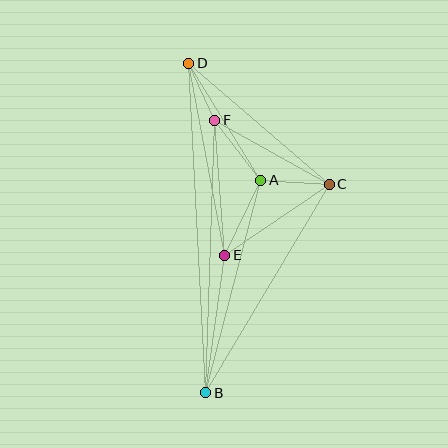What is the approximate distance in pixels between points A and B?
The distance between A and B is approximately 219 pixels.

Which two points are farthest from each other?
Points B and D are farthest from each other.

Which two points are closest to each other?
Points D and F are closest to each other.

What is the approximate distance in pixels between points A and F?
The distance between A and F is approximately 76 pixels.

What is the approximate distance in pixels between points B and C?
The distance between B and C is approximately 242 pixels.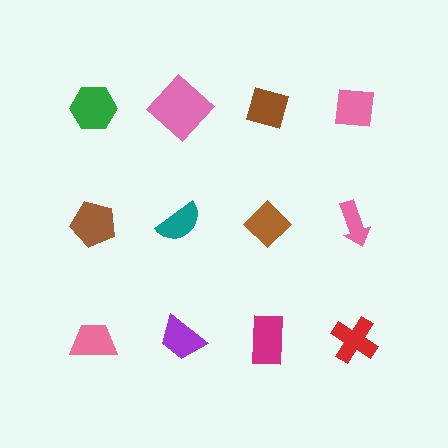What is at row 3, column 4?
A red cross.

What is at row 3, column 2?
A purple trapezoid.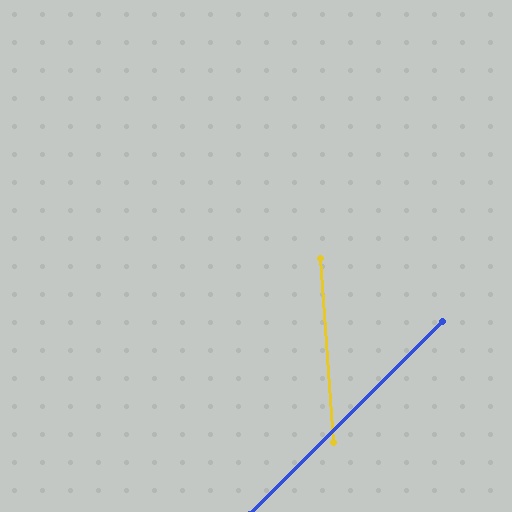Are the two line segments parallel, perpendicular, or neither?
Neither parallel nor perpendicular — they differ by about 49°.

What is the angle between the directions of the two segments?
Approximately 49 degrees.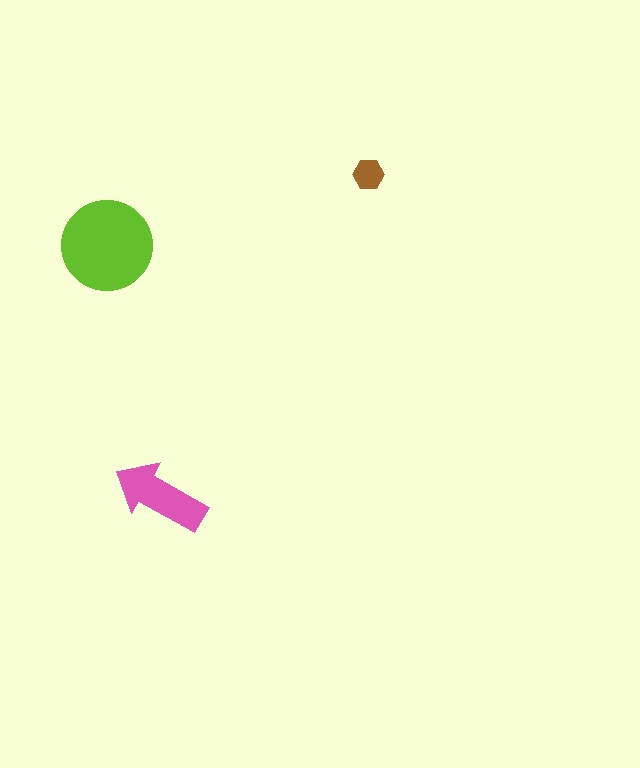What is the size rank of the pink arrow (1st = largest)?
2nd.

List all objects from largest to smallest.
The lime circle, the pink arrow, the brown hexagon.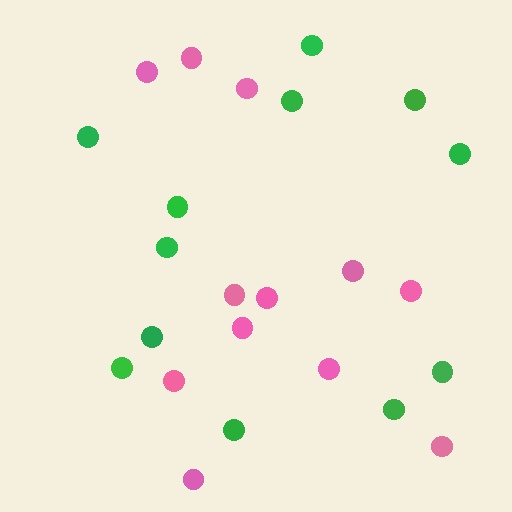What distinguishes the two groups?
There are 2 groups: one group of green circles (12) and one group of pink circles (12).